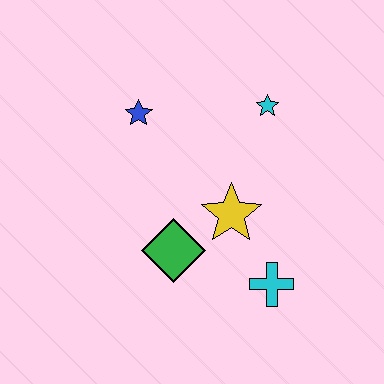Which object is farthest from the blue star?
The cyan cross is farthest from the blue star.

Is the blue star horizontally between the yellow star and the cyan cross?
No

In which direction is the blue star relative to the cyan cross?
The blue star is above the cyan cross.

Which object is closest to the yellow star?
The green diamond is closest to the yellow star.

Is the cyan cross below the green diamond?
Yes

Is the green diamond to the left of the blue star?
No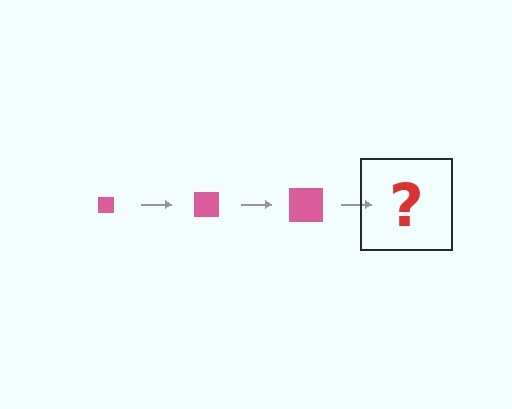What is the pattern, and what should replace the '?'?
The pattern is that the square gets progressively larger each step. The '?' should be a pink square, larger than the previous one.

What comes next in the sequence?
The next element should be a pink square, larger than the previous one.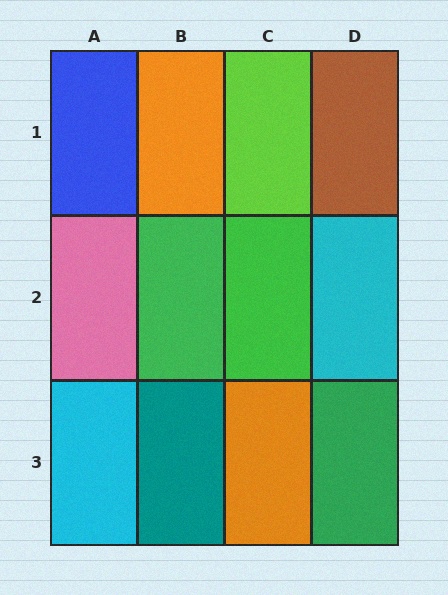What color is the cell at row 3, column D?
Green.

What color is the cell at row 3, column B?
Teal.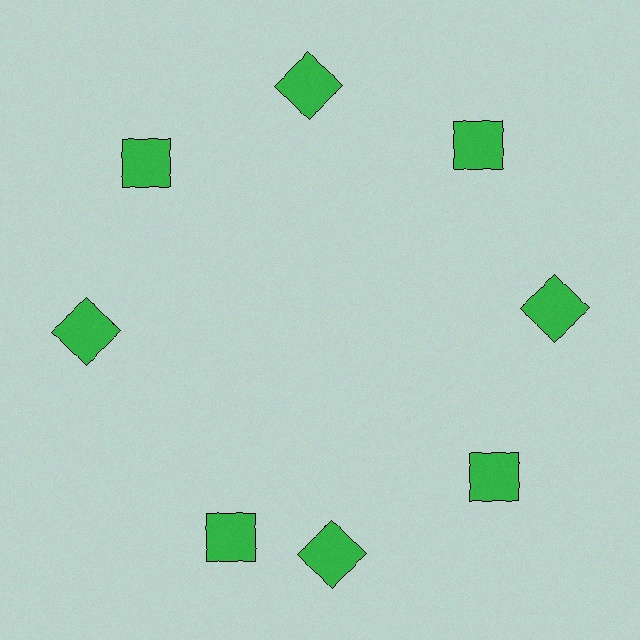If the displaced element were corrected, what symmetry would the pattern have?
It would have 8-fold rotational symmetry — the pattern would map onto itself every 45 degrees.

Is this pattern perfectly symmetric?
No. The 8 green squares are arranged in a ring, but one element near the 8 o'clock position is rotated out of alignment along the ring, breaking the 8-fold rotational symmetry.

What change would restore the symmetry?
The symmetry would be restored by rotating it back into even spacing with its neighbors so that all 8 squares sit at equal angles and equal distance from the center.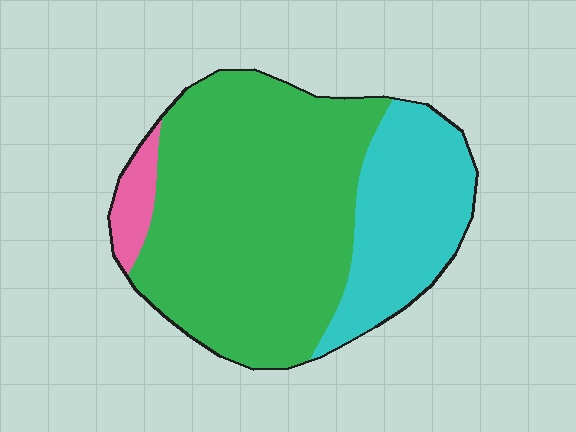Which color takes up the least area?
Pink, at roughly 5%.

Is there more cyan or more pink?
Cyan.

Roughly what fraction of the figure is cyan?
Cyan takes up about one quarter (1/4) of the figure.